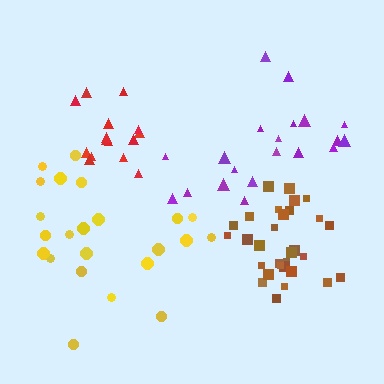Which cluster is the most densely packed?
Brown.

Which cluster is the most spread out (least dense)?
Purple.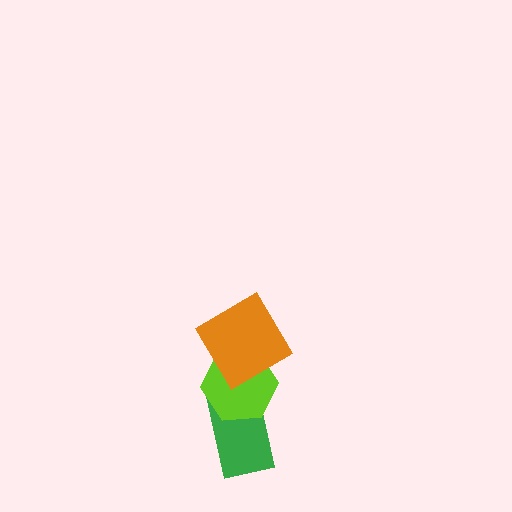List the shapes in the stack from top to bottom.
From top to bottom: the orange diamond, the lime hexagon, the green rectangle.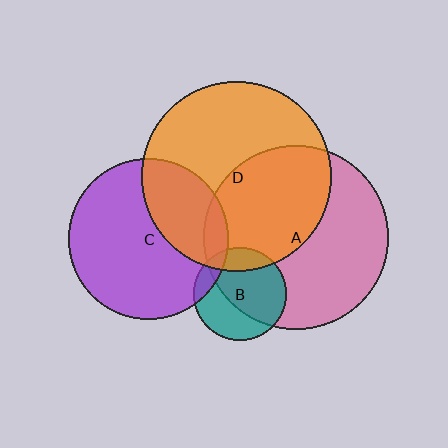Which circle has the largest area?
Circle D (orange).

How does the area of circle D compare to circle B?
Approximately 4.2 times.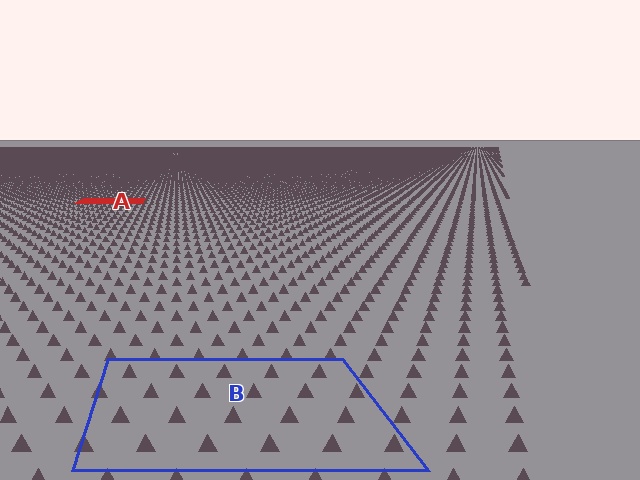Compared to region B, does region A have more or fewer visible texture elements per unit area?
Region A has more texture elements per unit area — they are packed more densely because it is farther away.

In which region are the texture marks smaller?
The texture marks are smaller in region A, because it is farther away.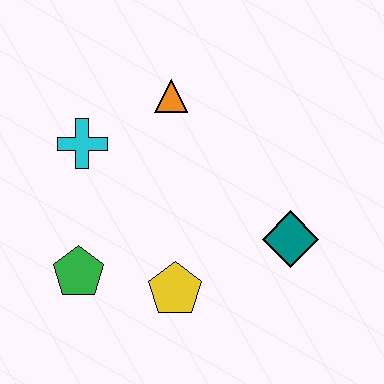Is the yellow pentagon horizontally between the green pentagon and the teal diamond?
Yes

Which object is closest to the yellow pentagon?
The green pentagon is closest to the yellow pentagon.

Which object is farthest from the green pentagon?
The teal diamond is farthest from the green pentagon.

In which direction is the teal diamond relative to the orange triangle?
The teal diamond is below the orange triangle.